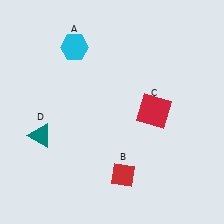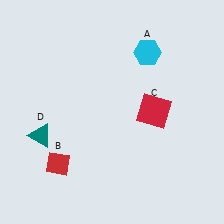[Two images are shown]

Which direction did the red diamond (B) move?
The red diamond (B) moved left.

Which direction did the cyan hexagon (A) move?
The cyan hexagon (A) moved right.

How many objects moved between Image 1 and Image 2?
2 objects moved between the two images.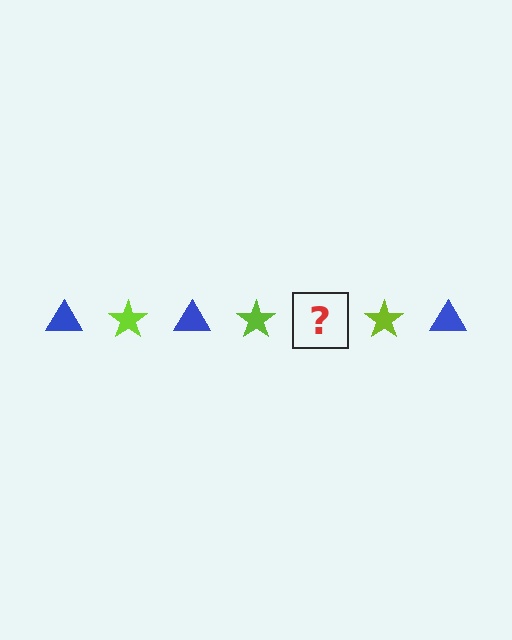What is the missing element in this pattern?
The missing element is a blue triangle.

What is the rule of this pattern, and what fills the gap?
The rule is that the pattern alternates between blue triangle and lime star. The gap should be filled with a blue triangle.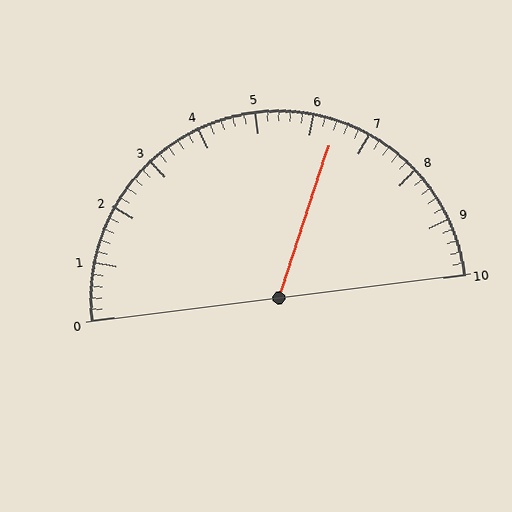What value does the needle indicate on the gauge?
The needle indicates approximately 6.4.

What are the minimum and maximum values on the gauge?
The gauge ranges from 0 to 10.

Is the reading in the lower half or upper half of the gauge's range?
The reading is in the upper half of the range (0 to 10).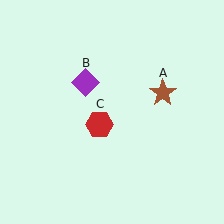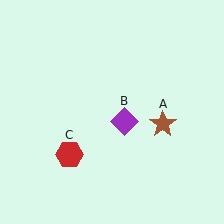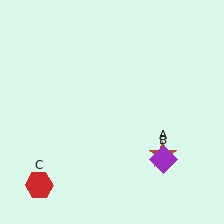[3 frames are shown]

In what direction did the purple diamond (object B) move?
The purple diamond (object B) moved down and to the right.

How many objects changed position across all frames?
3 objects changed position: brown star (object A), purple diamond (object B), red hexagon (object C).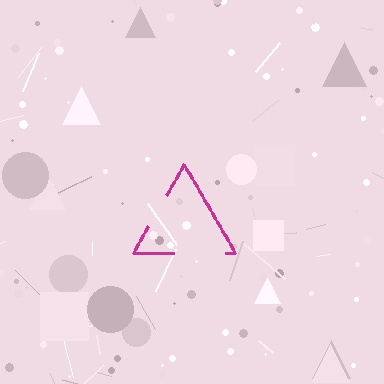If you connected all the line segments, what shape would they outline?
They would outline a triangle.